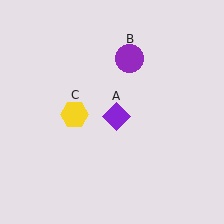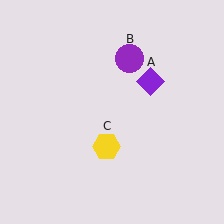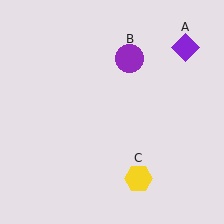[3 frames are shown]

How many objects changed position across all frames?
2 objects changed position: purple diamond (object A), yellow hexagon (object C).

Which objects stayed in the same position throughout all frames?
Purple circle (object B) remained stationary.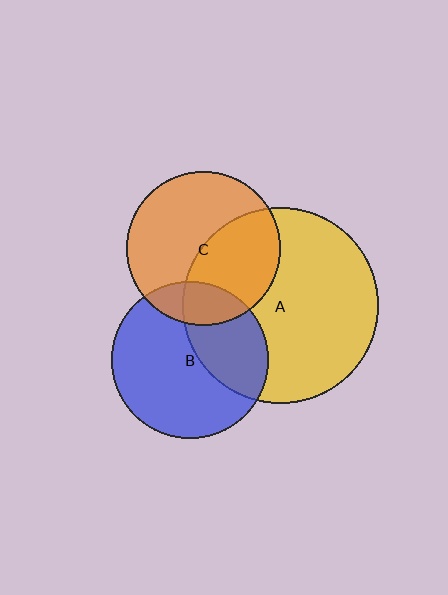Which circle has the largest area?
Circle A (yellow).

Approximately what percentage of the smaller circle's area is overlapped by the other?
Approximately 15%.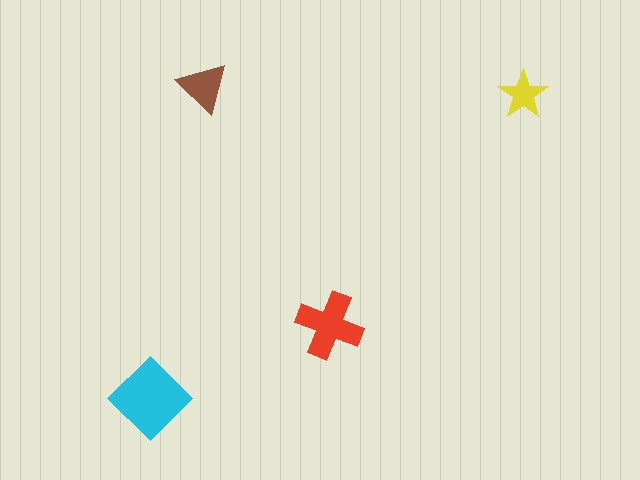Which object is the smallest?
The yellow star.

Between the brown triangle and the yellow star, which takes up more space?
The brown triangle.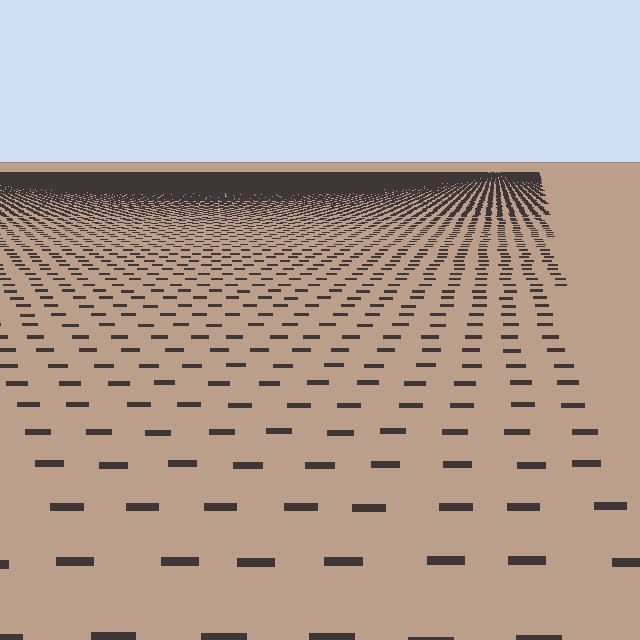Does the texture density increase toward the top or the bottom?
Density increases toward the top.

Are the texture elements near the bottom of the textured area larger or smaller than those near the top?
Larger. Near the bottom, elements are closer to the viewer and appear at a bigger on-screen size.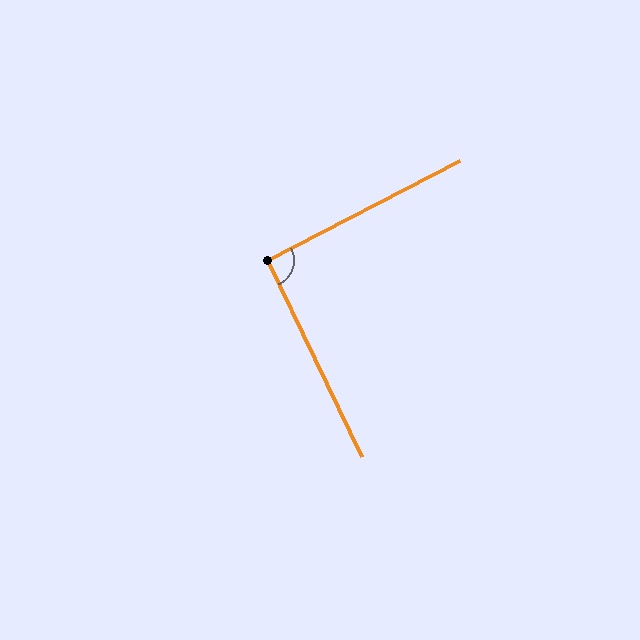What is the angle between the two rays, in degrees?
Approximately 91 degrees.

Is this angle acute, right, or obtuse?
It is approximately a right angle.